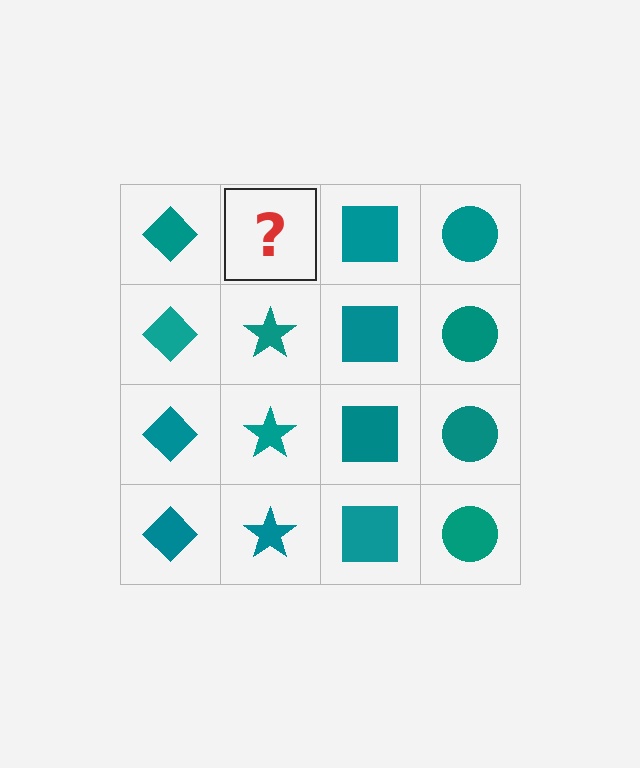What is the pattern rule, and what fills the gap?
The rule is that each column has a consistent shape. The gap should be filled with a teal star.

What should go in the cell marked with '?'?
The missing cell should contain a teal star.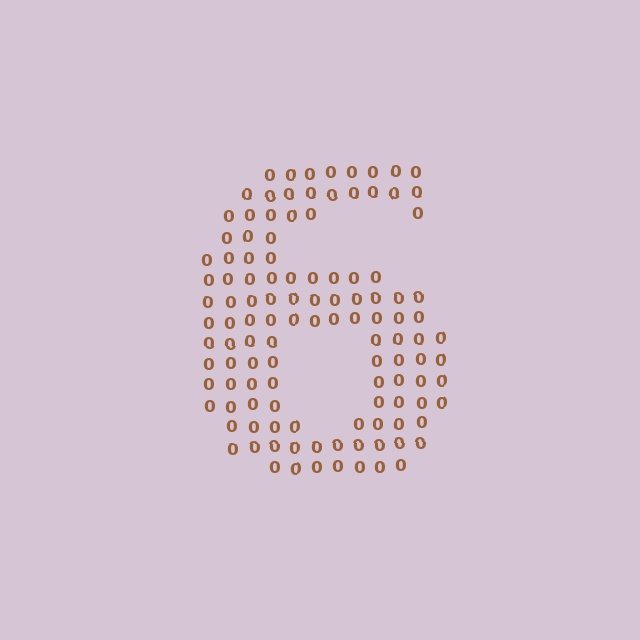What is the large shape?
The large shape is the digit 6.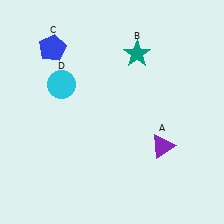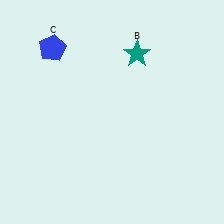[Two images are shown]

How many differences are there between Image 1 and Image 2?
There are 2 differences between the two images.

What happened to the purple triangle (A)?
The purple triangle (A) was removed in Image 2. It was in the bottom-right area of Image 1.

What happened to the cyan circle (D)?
The cyan circle (D) was removed in Image 2. It was in the top-left area of Image 1.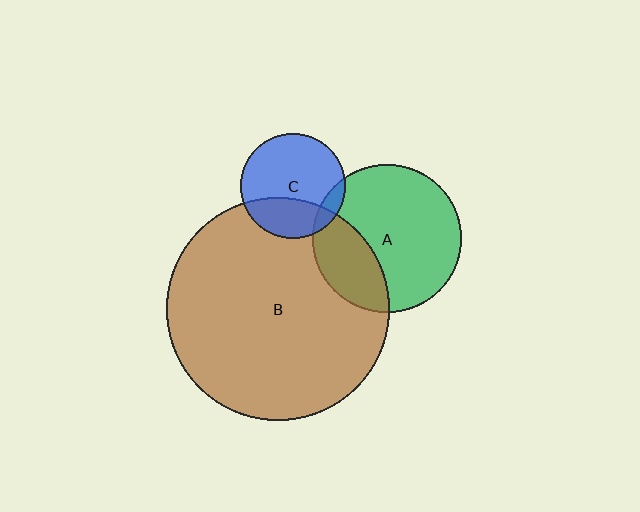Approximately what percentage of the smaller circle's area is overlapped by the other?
Approximately 10%.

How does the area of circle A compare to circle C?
Approximately 2.0 times.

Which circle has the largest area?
Circle B (brown).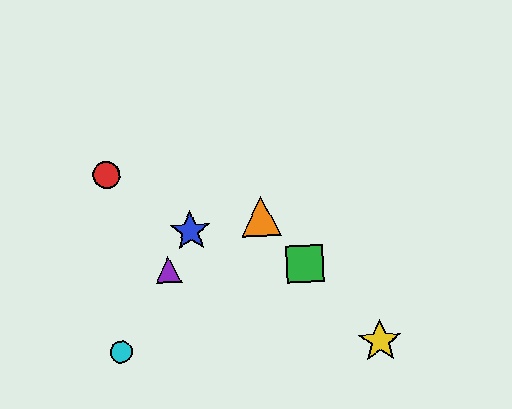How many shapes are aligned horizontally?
2 shapes (the green square, the purple triangle) are aligned horizontally.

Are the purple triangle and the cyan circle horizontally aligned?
No, the purple triangle is at y≈270 and the cyan circle is at y≈352.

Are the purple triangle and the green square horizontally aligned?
Yes, both are at y≈270.